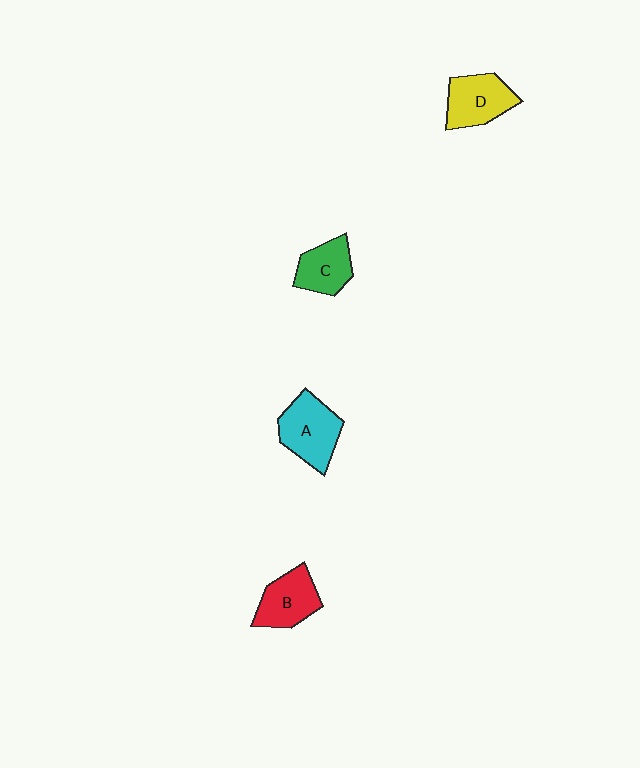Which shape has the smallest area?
Shape C (green).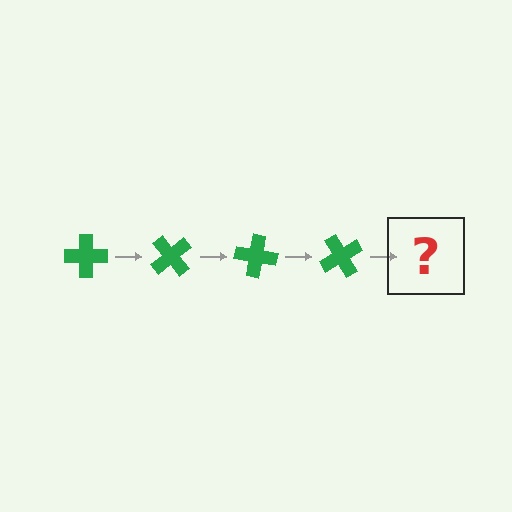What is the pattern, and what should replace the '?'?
The pattern is that the cross rotates 50 degrees each step. The '?' should be a green cross rotated 200 degrees.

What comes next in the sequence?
The next element should be a green cross rotated 200 degrees.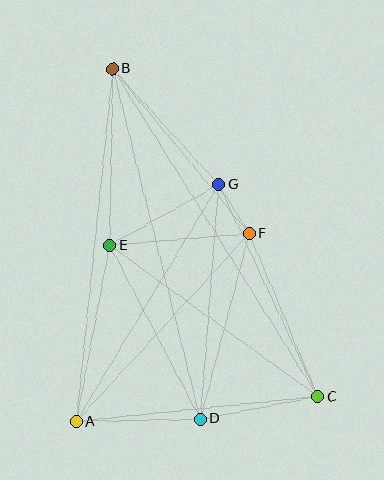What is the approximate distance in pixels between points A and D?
The distance between A and D is approximately 124 pixels.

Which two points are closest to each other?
Points F and G are closest to each other.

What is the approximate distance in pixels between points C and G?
The distance between C and G is approximately 234 pixels.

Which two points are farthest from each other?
Points B and C are farthest from each other.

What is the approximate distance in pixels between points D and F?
The distance between D and F is approximately 192 pixels.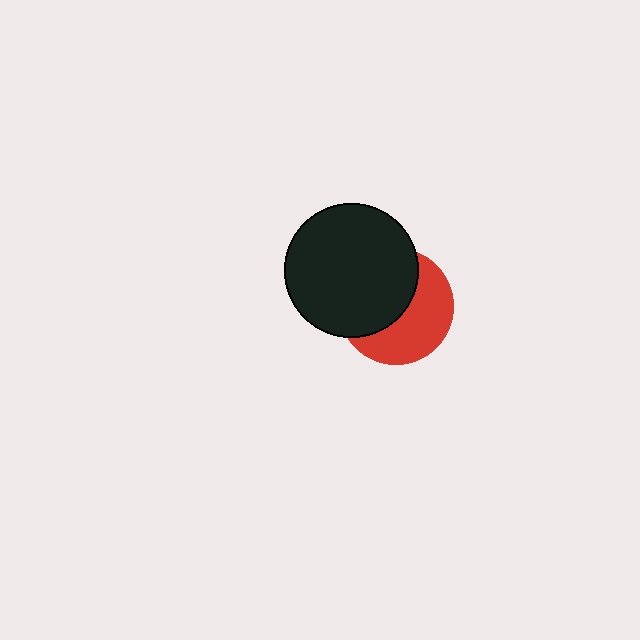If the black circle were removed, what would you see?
You would see the complete red circle.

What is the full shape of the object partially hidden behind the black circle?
The partially hidden object is a red circle.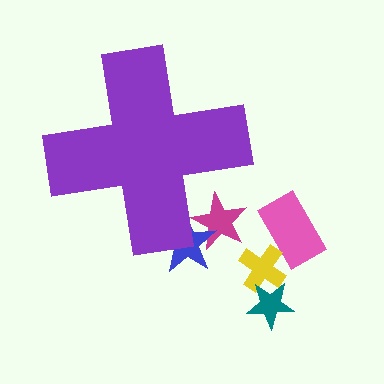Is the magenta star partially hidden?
Yes, the magenta star is partially hidden behind the purple cross.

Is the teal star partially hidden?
No, the teal star is fully visible.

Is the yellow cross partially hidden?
No, the yellow cross is fully visible.